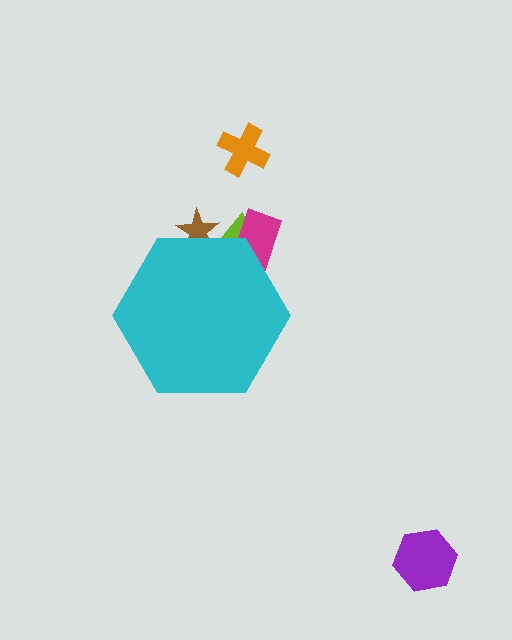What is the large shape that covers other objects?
A cyan hexagon.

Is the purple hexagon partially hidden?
No, the purple hexagon is fully visible.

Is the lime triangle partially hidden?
Yes, the lime triangle is partially hidden behind the cyan hexagon.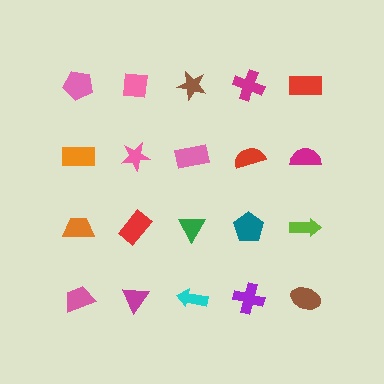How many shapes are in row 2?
5 shapes.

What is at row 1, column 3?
A brown star.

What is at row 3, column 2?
A red rectangle.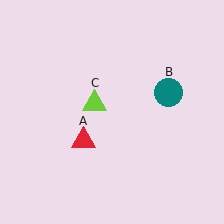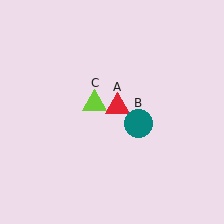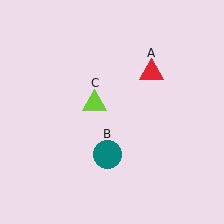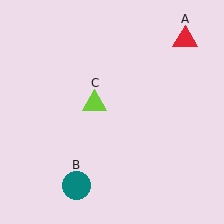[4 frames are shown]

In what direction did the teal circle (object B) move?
The teal circle (object B) moved down and to the left.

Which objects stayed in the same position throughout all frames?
Lime triangle (object C) remained stationary.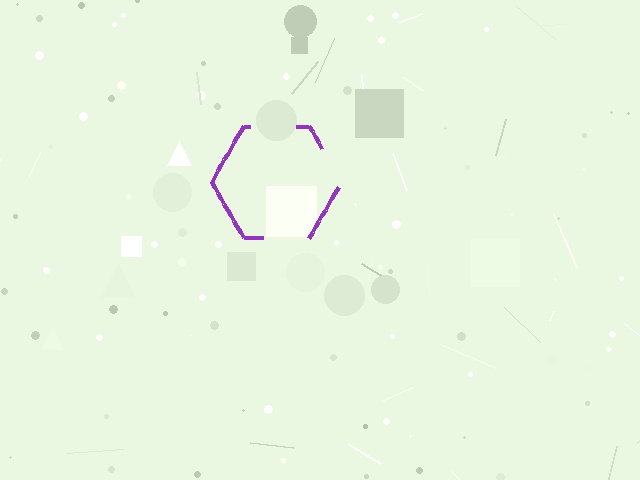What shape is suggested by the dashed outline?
The dashed outline suggests a hexagon.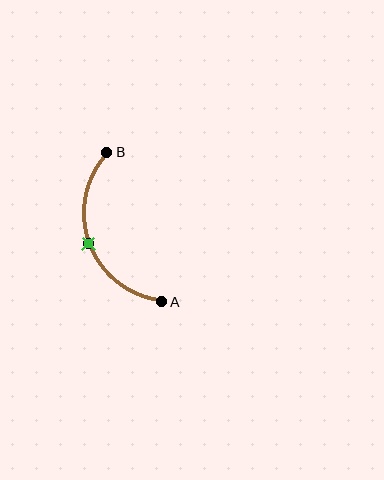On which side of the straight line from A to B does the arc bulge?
The arc bulges to the left of the straight line connecting A and B.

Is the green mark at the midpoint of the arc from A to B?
Yes. The green mark lies on the arc at equal arc-length from both A and B — it is the arc midpoint.